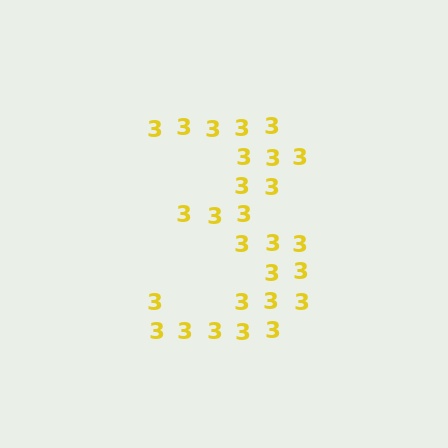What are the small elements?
The small elements are digit 3's.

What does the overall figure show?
The overall figure shows the digit 3.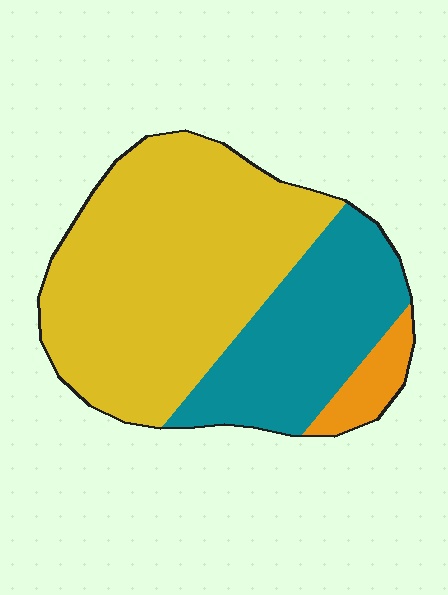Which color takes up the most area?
Yellow, at roughly 60%.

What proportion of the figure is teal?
Teal takes up between a quarter and a half of the figure.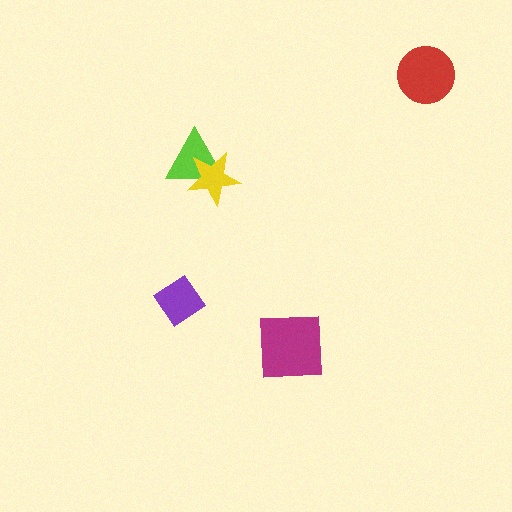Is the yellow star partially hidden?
No, no other shape covers it.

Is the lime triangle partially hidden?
Yes, it is partially covered by another shape.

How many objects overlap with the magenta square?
0 objects overlap with the magenta square.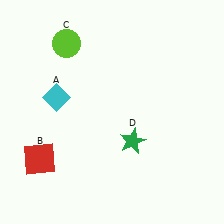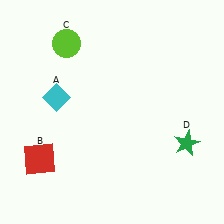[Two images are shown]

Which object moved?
The green star (D) moved right.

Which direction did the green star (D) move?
The green star (D) moved right.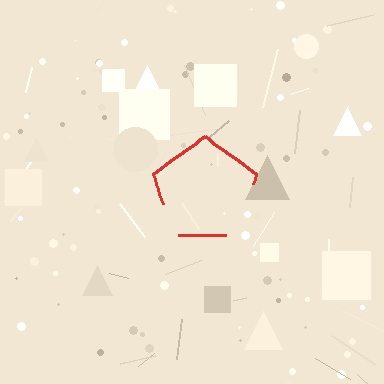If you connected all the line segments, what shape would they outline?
They would outline a pentagon.